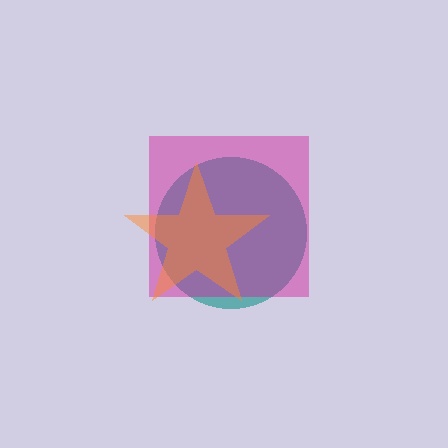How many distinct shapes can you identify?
There are 3 distinct shapes: a teal circle, a magenta square, an orange star.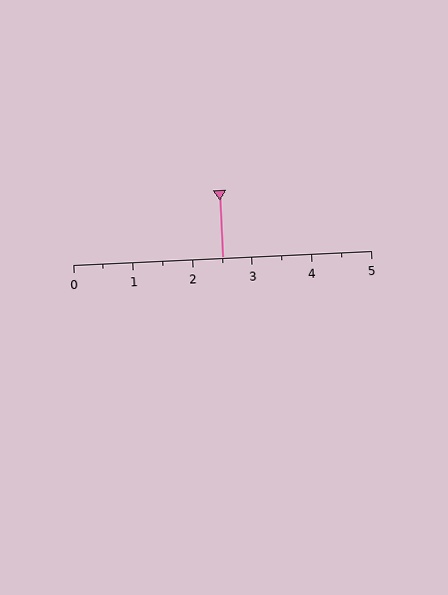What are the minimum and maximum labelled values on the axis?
The axis runs from 0 to 5.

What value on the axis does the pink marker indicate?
The marker indicates approximately 2.5.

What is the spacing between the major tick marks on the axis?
The major ticks are spaced 1 apart.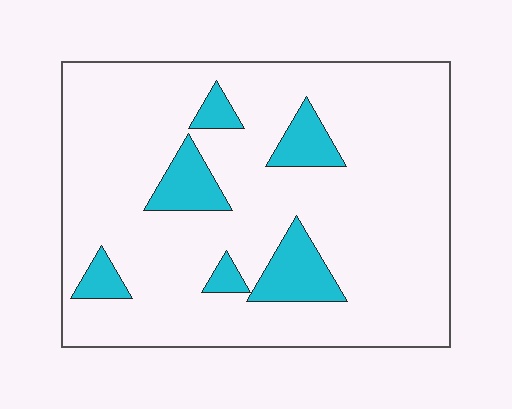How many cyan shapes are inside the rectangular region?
6.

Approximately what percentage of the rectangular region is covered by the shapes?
Approximately 15%.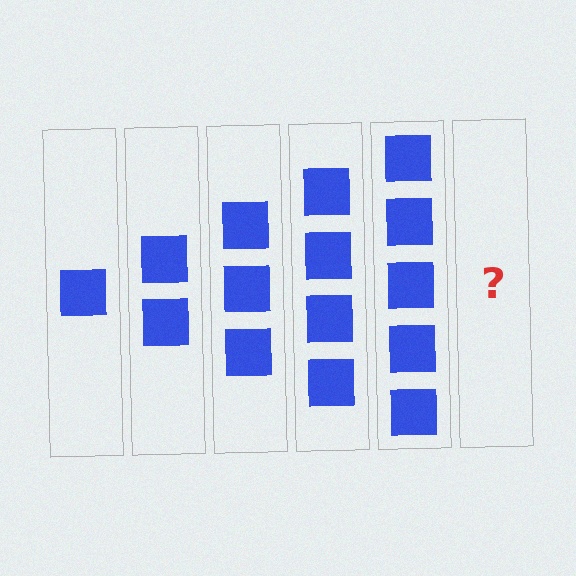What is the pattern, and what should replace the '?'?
The pattern is that each step adds one more square. The '?' should be 6 squares.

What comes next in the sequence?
The next element should be 6 squares.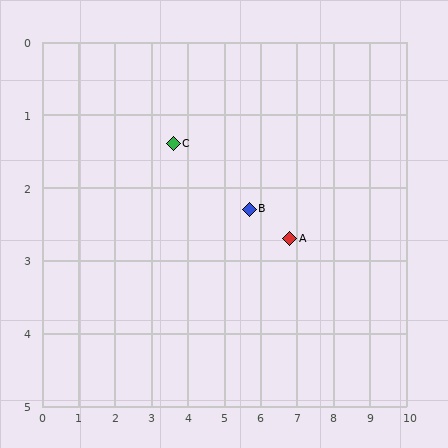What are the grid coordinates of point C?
Point C is at approximately (3.6, 1.4).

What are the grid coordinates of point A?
Point A is at approximately (6.8, 2.7).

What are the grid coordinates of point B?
Point B is at approximately (5.7, 2.3).